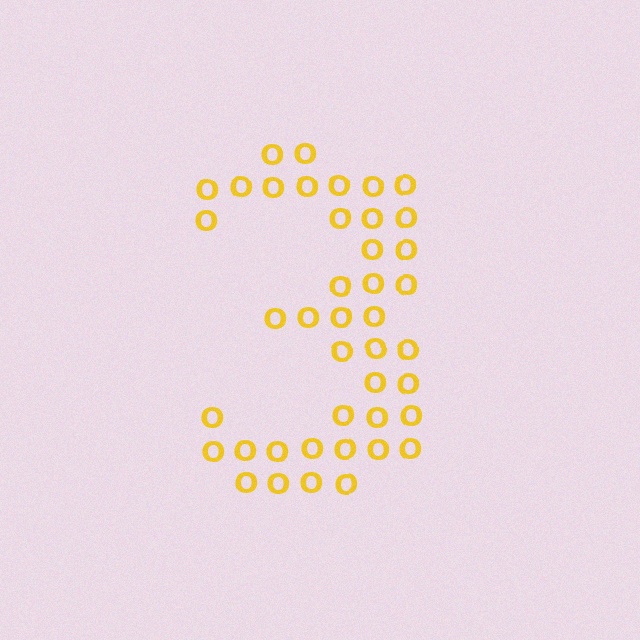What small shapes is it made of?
It is made of small letter O's.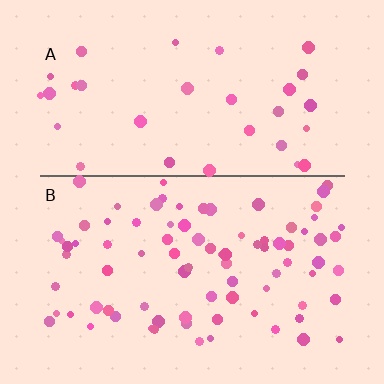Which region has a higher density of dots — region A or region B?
B (the bottom).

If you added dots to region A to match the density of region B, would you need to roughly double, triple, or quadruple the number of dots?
Approximately triple.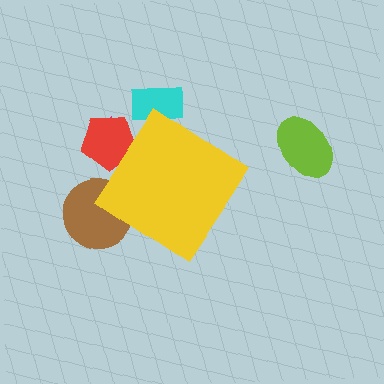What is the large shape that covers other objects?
A yellow diamond.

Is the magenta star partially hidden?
Yes, the magenta star is partially hidden behind the yellow diamond.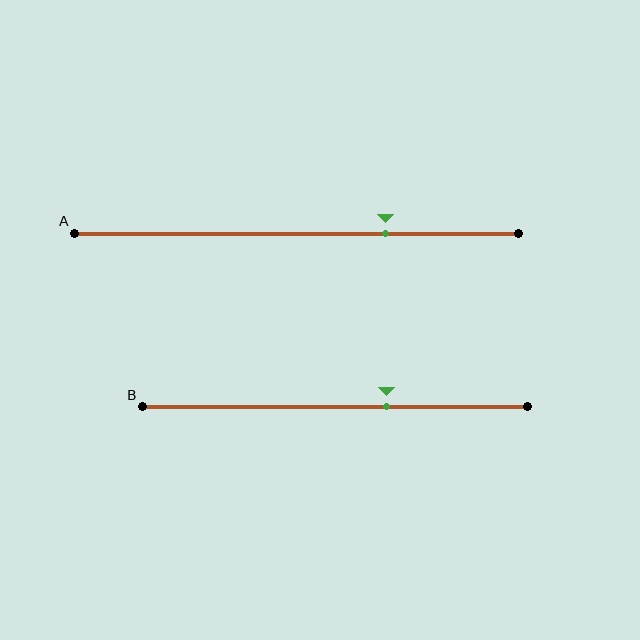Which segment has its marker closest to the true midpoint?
Segment B has its marker closest to the true midpoint.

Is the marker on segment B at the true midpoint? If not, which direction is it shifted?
No, the marker on segment B is shifted to the right by about 13% of the segment length.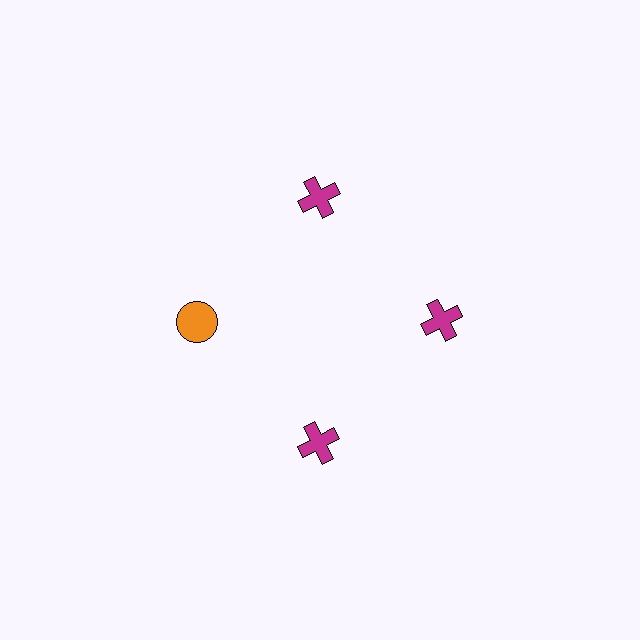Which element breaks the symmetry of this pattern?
The orange circle at roughly the 9 o'clock position breaks the symmetry. All other shapes are magenta crosses.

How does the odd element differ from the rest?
It differs in both color (orange instead of magenta) and shape (circle instead of cross).